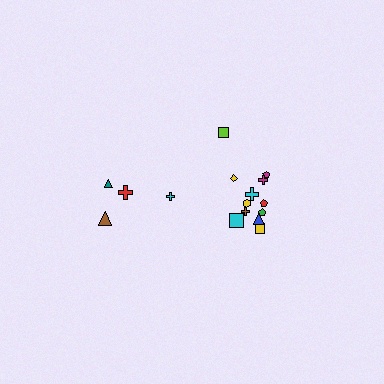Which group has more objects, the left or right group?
The right group.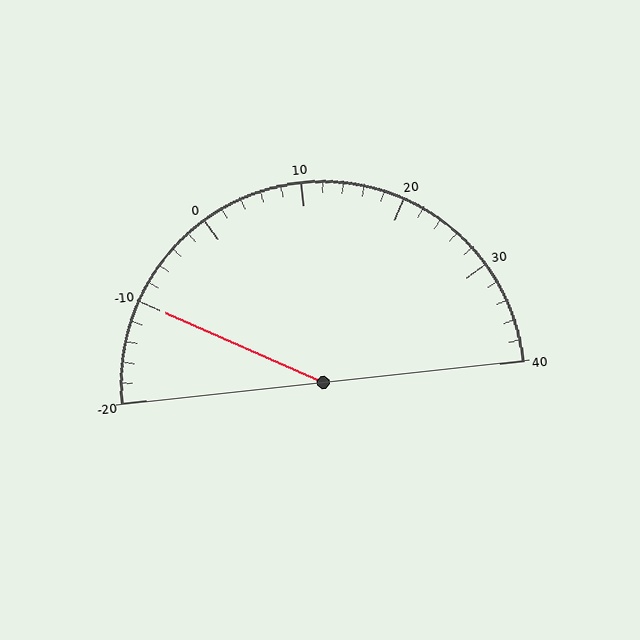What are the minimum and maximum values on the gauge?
The gauge ranges from -20 to 40.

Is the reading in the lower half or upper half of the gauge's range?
The reading is in the lower half of the range (-20 to 40).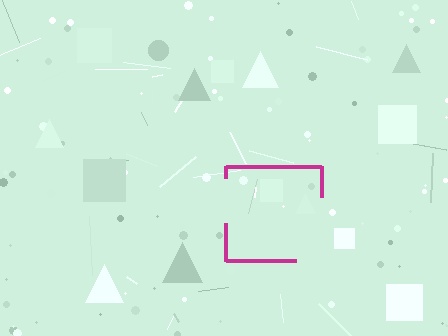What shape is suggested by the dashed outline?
The dashed outline suggests a square.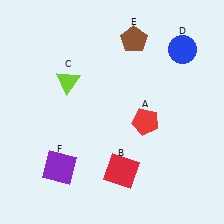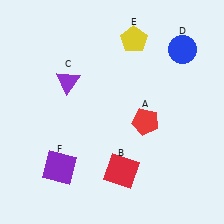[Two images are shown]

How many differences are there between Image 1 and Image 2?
There are 2 differences between the two images.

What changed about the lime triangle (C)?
In Image 1, C is lime. In Image 2, it changed to purple.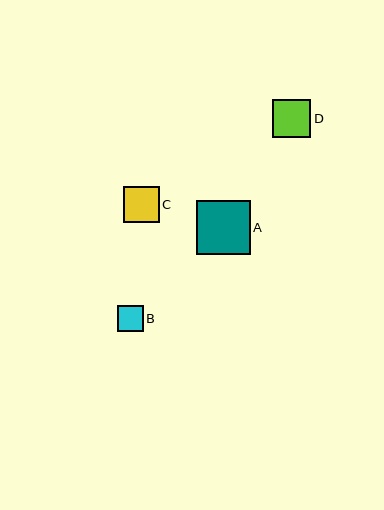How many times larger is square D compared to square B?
Square D is approximately 1.4 times the size of square B.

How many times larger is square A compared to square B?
Square A is approximately 2.0 times the size of square B.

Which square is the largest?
Square A is the largest with a size of approximately 53 pixels.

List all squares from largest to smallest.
From largest to smallest: A, D, C, B.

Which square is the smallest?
Square B is the smallest with a size of approximately 26 pixels.